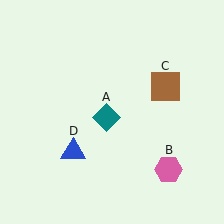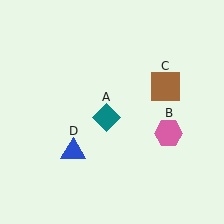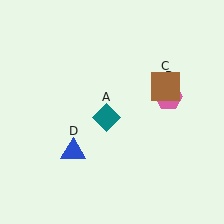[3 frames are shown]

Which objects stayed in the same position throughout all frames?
Teal diamond (object A) and brown square (object C) and blue triangle (object D) remained stationary.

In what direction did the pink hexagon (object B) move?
The pink hexagon (object B) moved up.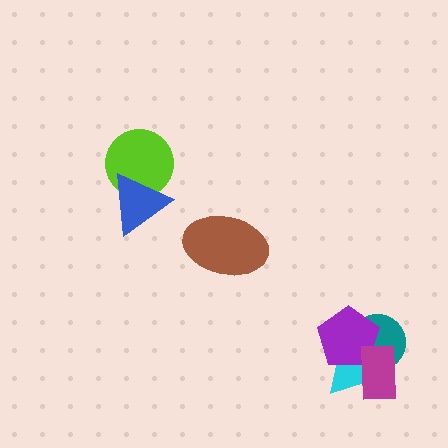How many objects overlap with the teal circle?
3 objects overlap with the teal circle.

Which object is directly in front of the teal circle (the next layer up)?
The cyan triangle is directly in front of the teal circle.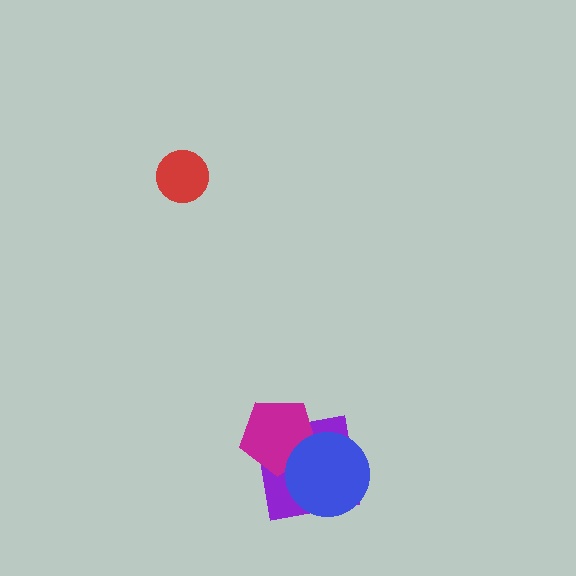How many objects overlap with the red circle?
0 objects overlap with the red circle.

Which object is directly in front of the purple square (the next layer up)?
The magenta pentagon is directly in front of the purple square.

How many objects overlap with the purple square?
2 objects overlap with the purple square.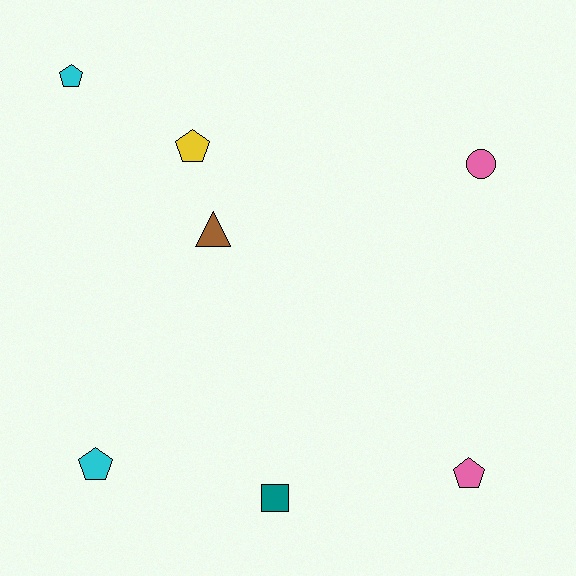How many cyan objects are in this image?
There are 2 cyan objects.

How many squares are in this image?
There is 1 square.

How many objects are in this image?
There are 7 objects.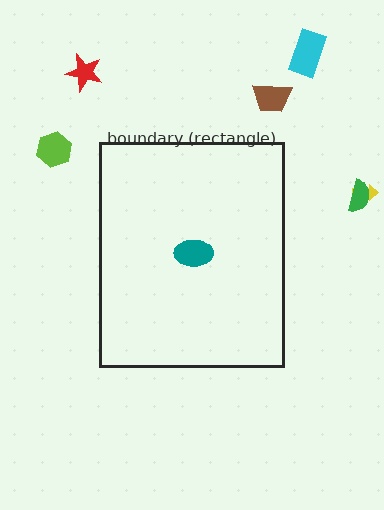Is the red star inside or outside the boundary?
Outside.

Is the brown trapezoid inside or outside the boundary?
Outside.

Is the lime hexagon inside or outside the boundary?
Outside.